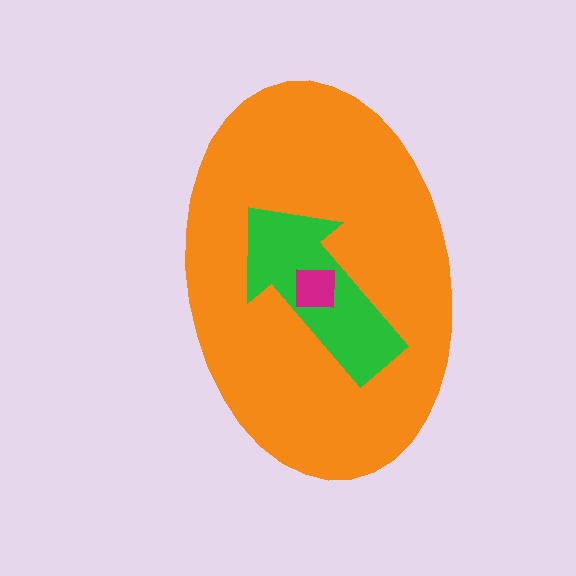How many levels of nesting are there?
3.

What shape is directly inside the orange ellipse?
The green arrow.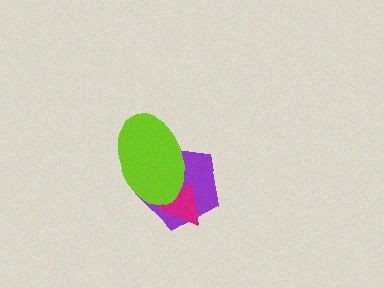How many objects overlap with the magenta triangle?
2 objects overlap with the magenta triangle.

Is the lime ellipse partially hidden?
No, no other shape covers it.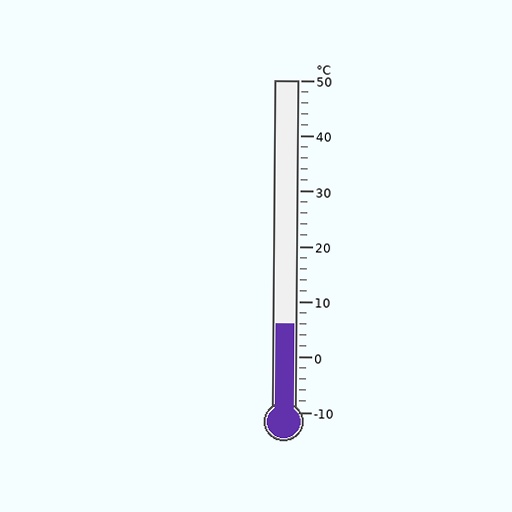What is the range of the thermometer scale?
The thermometer scale ranges from -10°C to 50°C.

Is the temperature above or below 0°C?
The temperature is above 0°C.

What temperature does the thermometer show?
The thermometer shows approximately 6°C.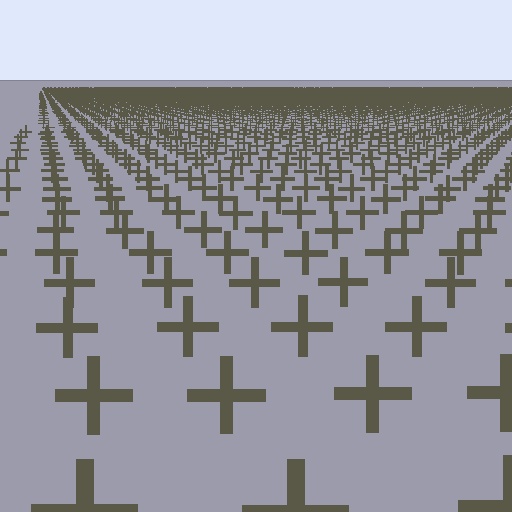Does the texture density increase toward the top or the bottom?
Density increases toward the top.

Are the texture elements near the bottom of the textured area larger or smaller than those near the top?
Larger. Near the bottom, elements are closer to the viewer and appear at a bigger on-screen size.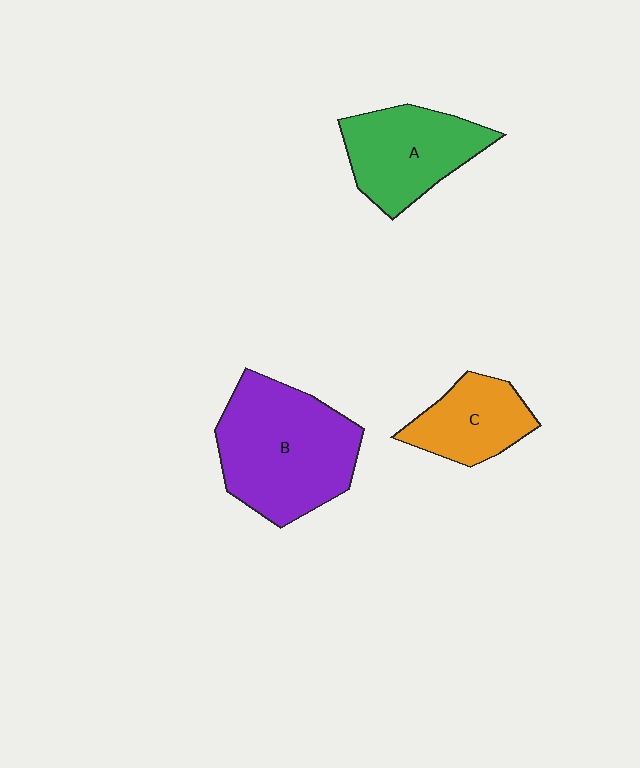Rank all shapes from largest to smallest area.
From largest to smallest: B (purple), A (green), C (orange).